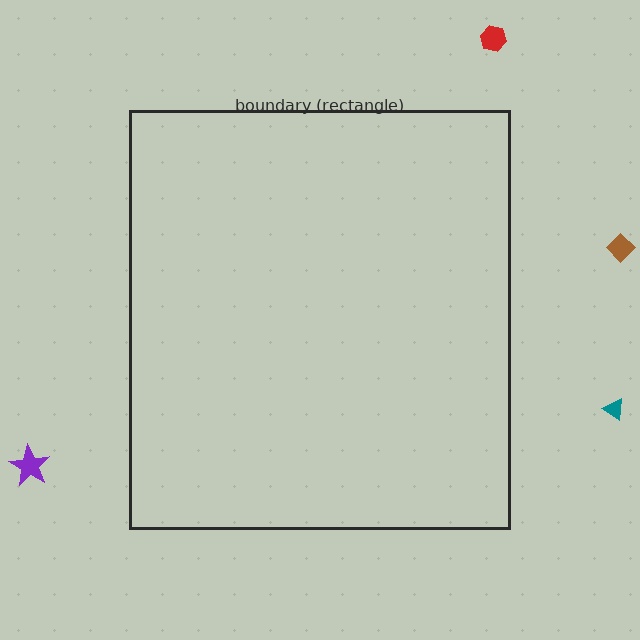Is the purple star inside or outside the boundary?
Outside.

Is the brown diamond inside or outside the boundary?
Outside.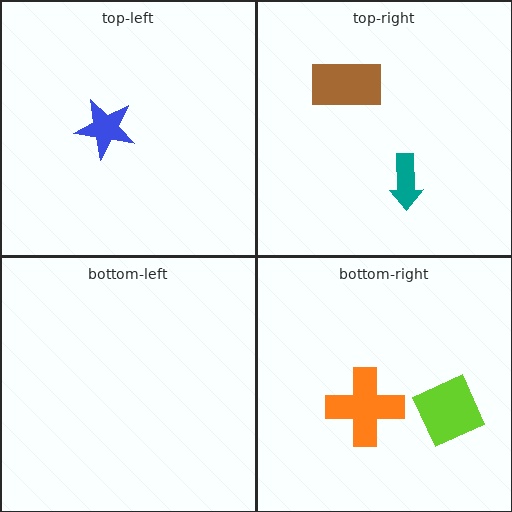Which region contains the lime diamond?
The bottom-right region.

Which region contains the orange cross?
The bottom-right region.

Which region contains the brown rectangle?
The top-right region.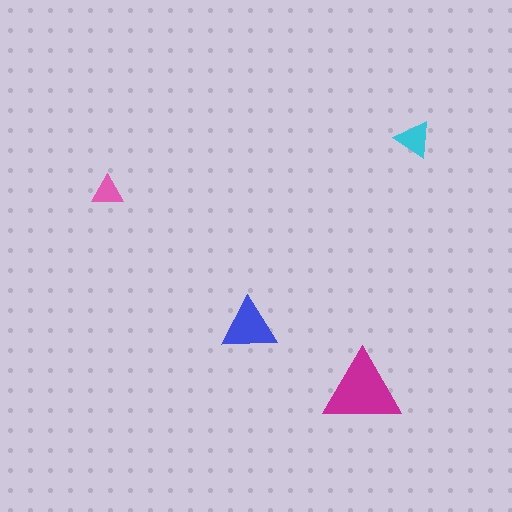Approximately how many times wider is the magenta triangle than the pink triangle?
About 2.5 times wider.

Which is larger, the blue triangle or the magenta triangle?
The magenta one.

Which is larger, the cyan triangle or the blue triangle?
The blue one.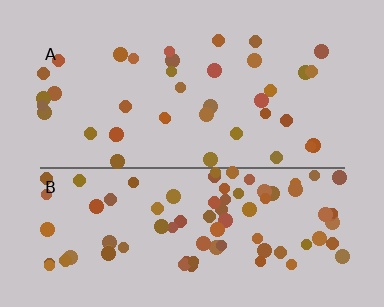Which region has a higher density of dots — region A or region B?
B (the bottom).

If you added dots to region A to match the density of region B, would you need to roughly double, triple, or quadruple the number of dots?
Approximately double.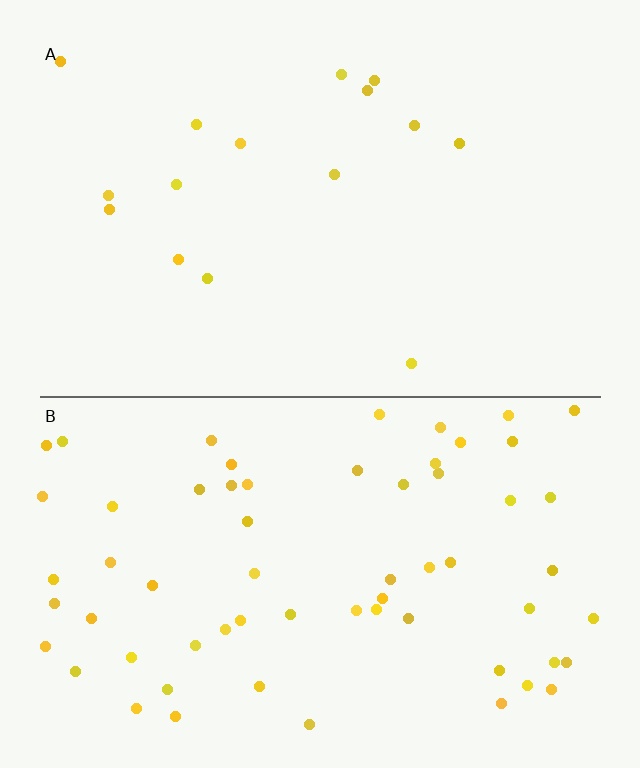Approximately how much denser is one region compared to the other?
Approximately 4.0× — region B over region A.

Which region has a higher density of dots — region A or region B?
B (the bottom).